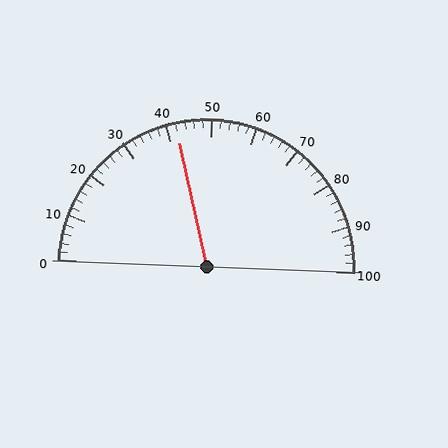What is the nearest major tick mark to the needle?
The nearest major tick mark is 40.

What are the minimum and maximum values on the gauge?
The gauge ranges from 0 to 100.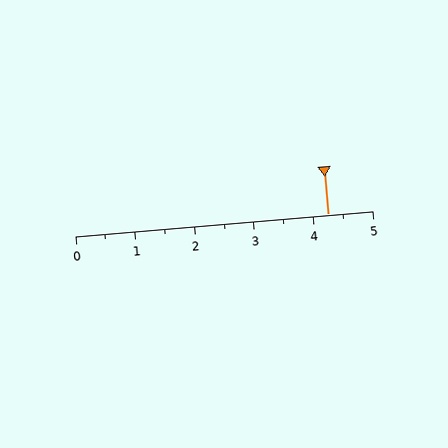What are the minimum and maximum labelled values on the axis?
The axis runs from 0 to 5.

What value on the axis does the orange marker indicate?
The marker indicates approximately 4.2.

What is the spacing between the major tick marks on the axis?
The major ticks are spaced 1 apart.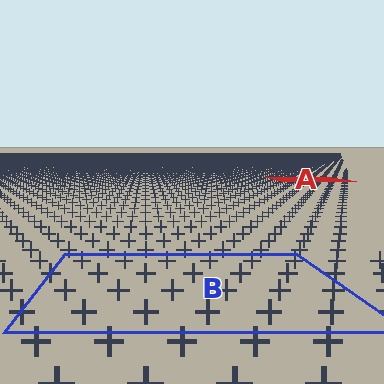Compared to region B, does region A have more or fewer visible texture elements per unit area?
Region A has more texture elements per unit area — they are packed more densely because it is farther away.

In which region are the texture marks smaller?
The texture marks are smaller in region A, because it is farther away.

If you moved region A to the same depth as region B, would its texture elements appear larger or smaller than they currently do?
They would appear larger. At a closer depth, the same texture elements are projected at a bigger on-screen size.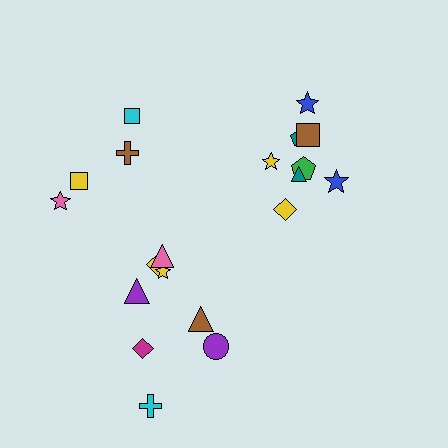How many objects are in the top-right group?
There are 8 objects.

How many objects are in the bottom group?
There are 8 objects.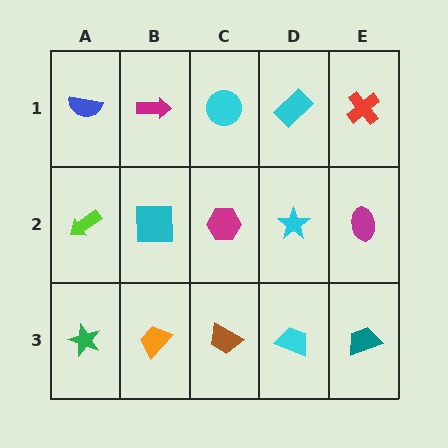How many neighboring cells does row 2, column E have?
3.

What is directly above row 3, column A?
A lime arrow.